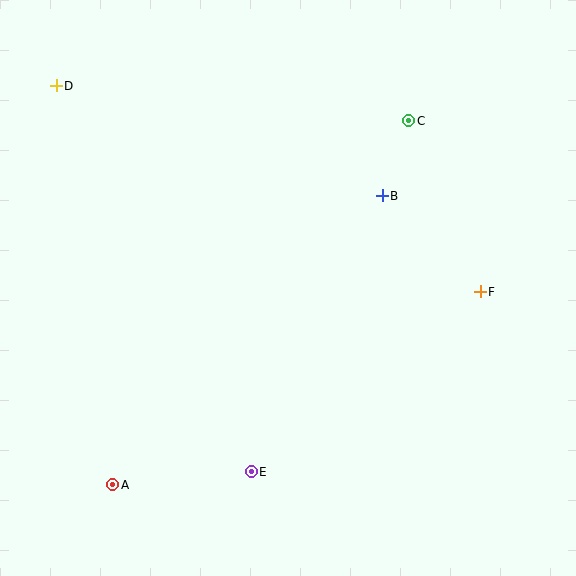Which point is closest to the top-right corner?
Point C is closest to the top-right corner.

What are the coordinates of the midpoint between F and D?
The midpoint between F and D is at (268, 189).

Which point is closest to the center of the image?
Point B at (382, 196) is closest to the center.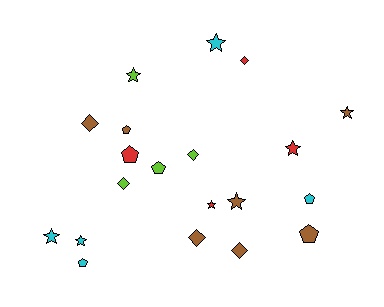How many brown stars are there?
There are 2 brown stars.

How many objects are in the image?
There are 20 objects.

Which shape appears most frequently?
Star, with 8 objects.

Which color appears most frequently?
Brown, with 7 objects.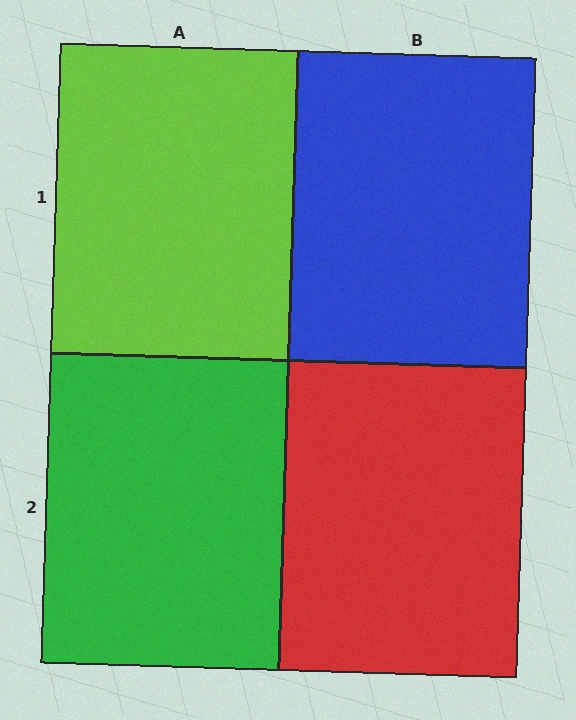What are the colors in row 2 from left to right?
Green, red.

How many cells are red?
1 cell is red.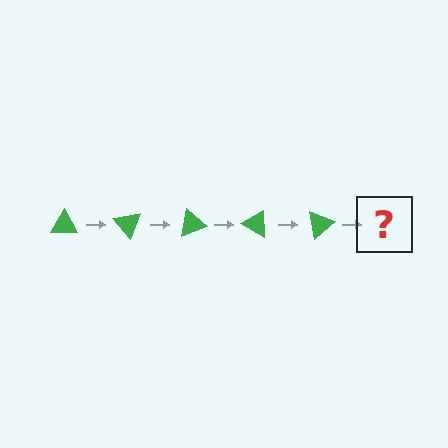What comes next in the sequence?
The next element should be a green triangle rotated 250 degrees.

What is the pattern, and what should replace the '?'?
The pattern is that the triangle rotates 50 degrees each step. The '?' should be a green triangle rotated 250 degrees.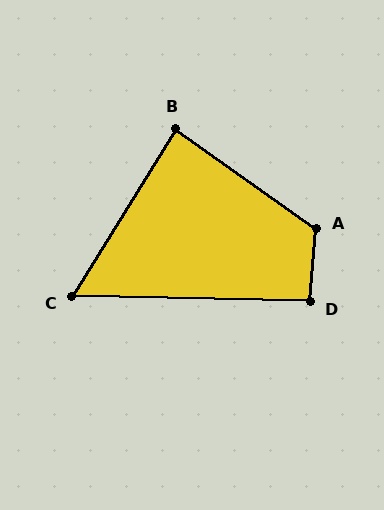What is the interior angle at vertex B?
Approximately 87 degrees (approximately right).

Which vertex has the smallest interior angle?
C, at approximately 59 degrees.